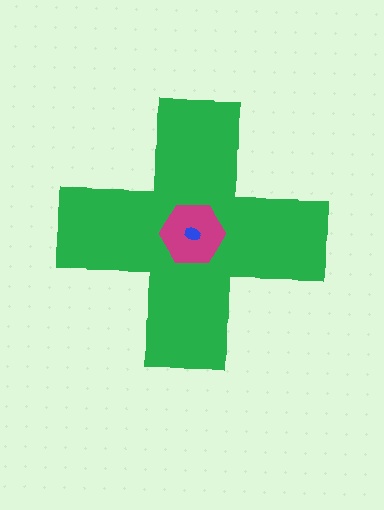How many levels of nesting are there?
3.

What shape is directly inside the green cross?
The magenta hexagon.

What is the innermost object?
The blue ellipse.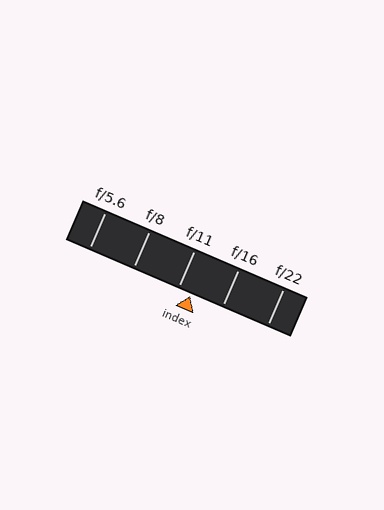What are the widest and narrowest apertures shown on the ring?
The widest aperture shown is f/5.6 and the narrowest is f/22.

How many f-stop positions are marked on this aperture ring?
There are 5 f-stop positions marked.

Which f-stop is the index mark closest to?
The index mark is closest to f/11.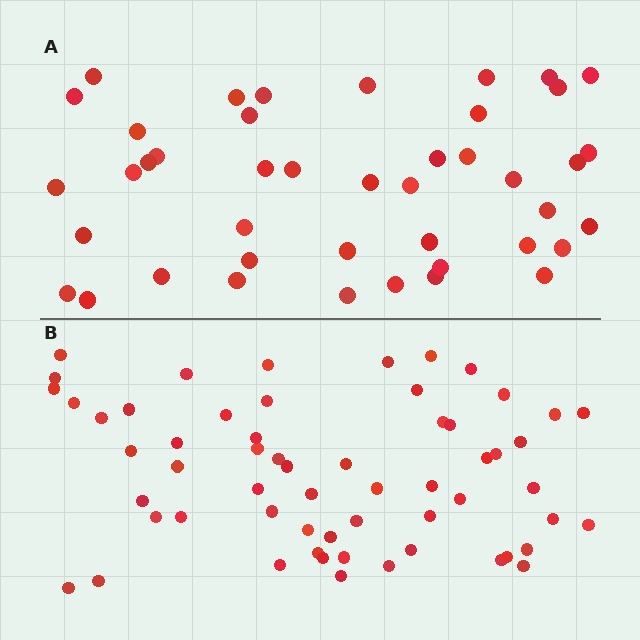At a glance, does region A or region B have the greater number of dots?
Region B (the bottom region) has more dots.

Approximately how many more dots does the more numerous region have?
Region B has approximately 15 more dots than region A.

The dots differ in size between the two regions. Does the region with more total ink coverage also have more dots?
No. Region A has more total ink coverage because its dots are larger, but region B actually contains more individual dots. Total area can be misleading — the number of items is what matters here.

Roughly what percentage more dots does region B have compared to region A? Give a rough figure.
About 35% more.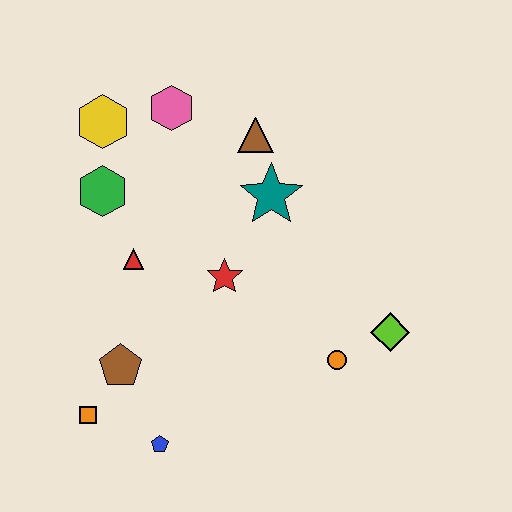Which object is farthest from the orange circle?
The yellow hexagon is farthest from the orange circle.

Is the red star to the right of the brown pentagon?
Yes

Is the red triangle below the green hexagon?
Yes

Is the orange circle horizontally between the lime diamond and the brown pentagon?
Yes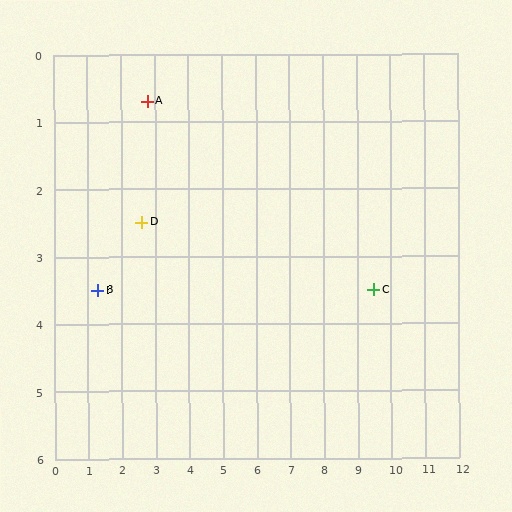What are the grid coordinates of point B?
Point B is at approximately (1.3, 3.5).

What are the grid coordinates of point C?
Point C is at approximately (9.5, 3.5).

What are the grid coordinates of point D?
Point D is at approximately (2.6, 2.5).